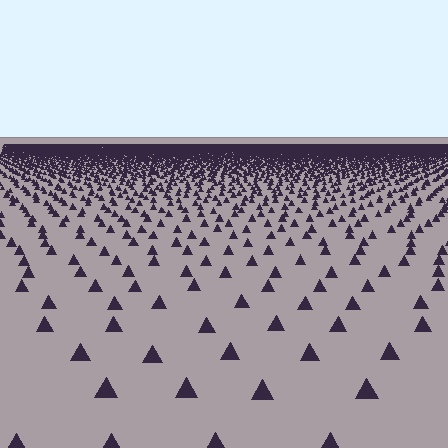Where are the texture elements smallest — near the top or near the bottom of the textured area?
Near the top.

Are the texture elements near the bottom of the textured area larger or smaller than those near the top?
Larger. Near the bottom, elements are closer to the viewer and appear at a bigger on-screen size.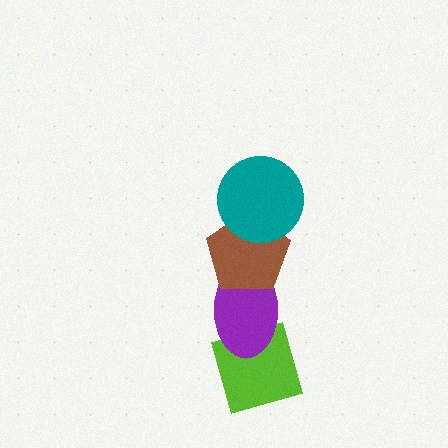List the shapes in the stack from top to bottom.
From top to bottom: the teal circle, the brown pentagon, the purple ellipse, the lime diamond.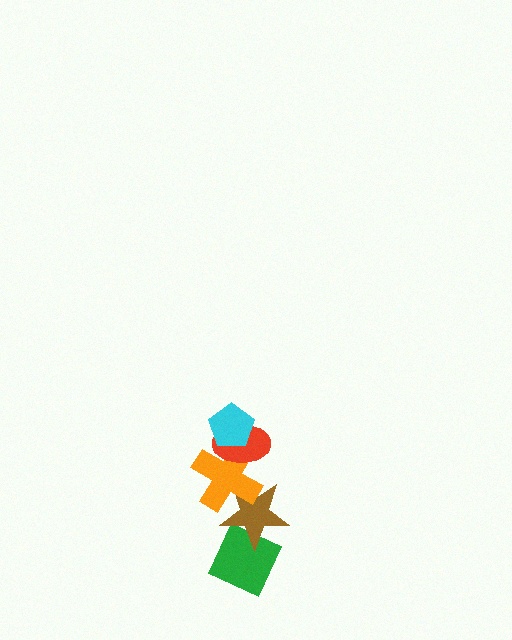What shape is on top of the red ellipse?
The cyan pentagon is on top of the red ellipse.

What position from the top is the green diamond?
The green diamond is 5th from the top.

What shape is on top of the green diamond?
The brown star is on top of the green diamond.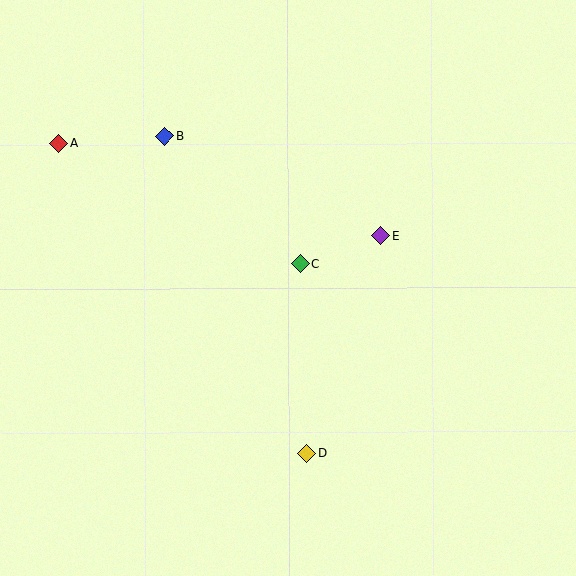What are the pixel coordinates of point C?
Point C is at (300, 264).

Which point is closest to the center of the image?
Point C at (300, 264) is closest to the center.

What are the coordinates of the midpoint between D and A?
The midpoint between D and A is at (183, 298).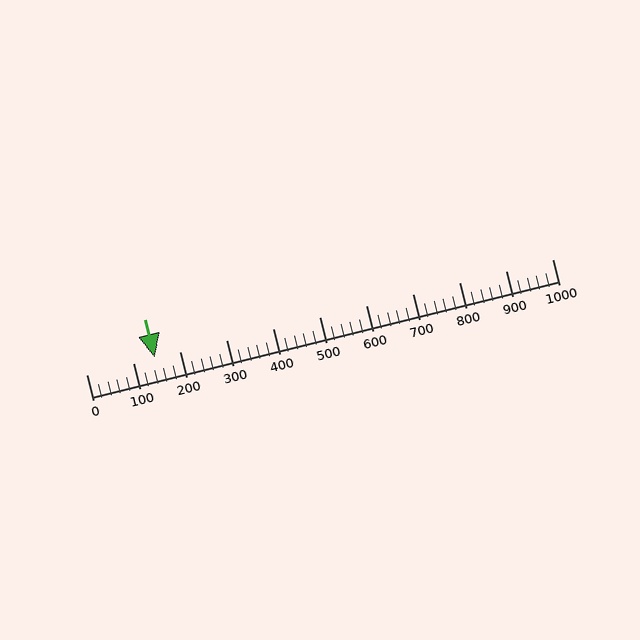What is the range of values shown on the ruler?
The ruler shows values from 0 to 1000.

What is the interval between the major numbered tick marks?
The major tick marks are spaced 100 units apart.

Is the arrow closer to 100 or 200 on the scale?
The arrow is closer to 100.